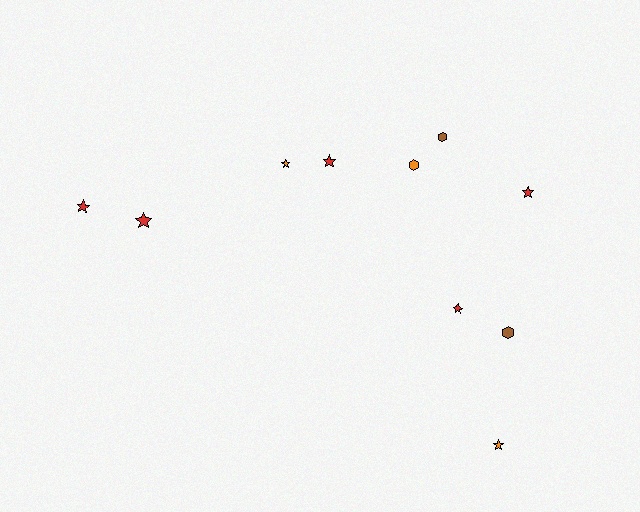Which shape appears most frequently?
Star, with 7 objects.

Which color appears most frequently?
Red, with 5 objects.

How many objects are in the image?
There are 10 objects.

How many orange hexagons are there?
There is 1 orange hexagon.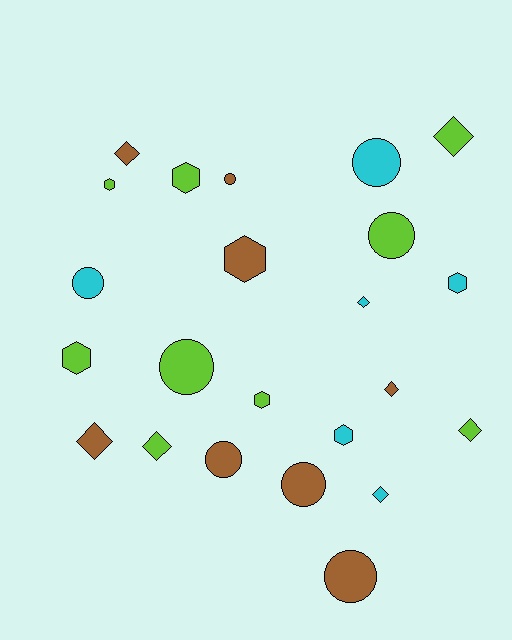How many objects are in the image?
There are 23 objects.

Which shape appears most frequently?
Circle, with 8 objects.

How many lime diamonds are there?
There are 3 lime diamonds.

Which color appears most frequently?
Lime, with 9 objects.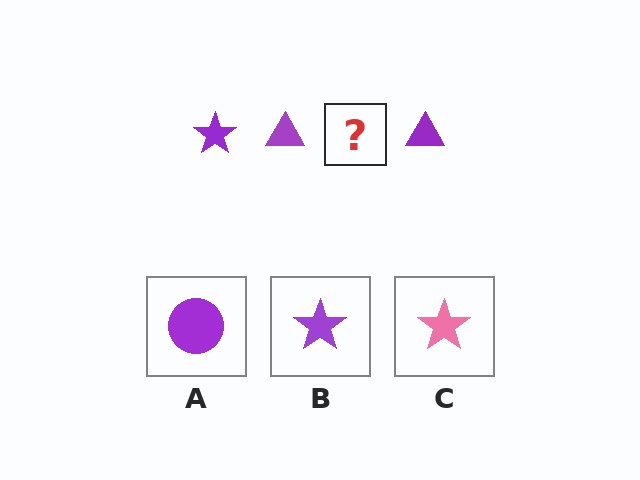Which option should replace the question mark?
Option B.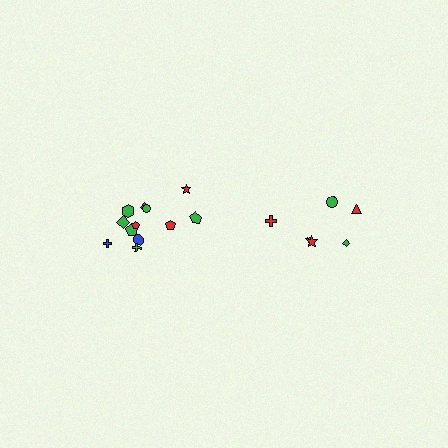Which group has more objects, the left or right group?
The left group.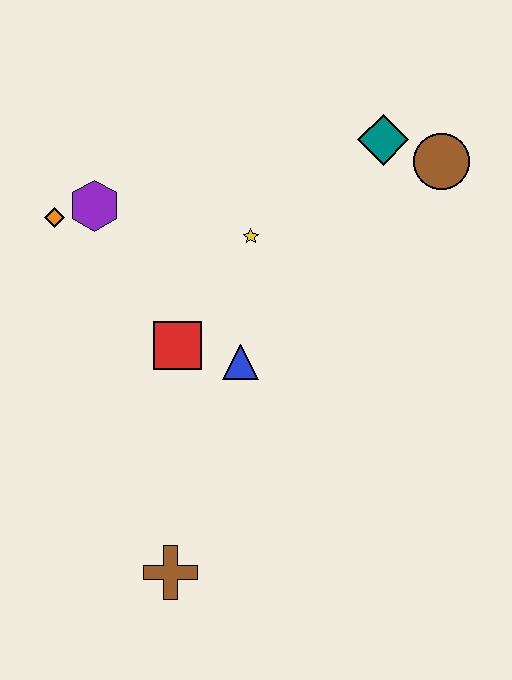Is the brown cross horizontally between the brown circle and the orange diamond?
Yes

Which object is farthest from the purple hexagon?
The brown cross is farthest from the purple hexagon.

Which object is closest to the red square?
The blue triangle is closest to the red square.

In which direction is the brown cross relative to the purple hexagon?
The brown cross is below the purple hexagon.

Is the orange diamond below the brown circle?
Yes